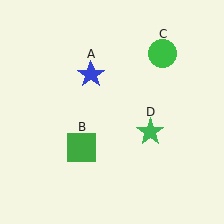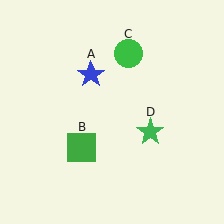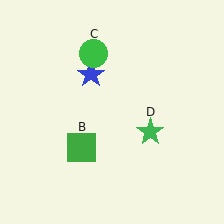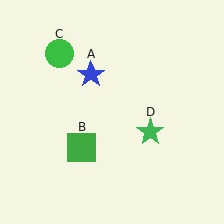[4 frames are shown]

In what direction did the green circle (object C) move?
The green circle (object C) moved left.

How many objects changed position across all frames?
1 object changed position: green circle (object C).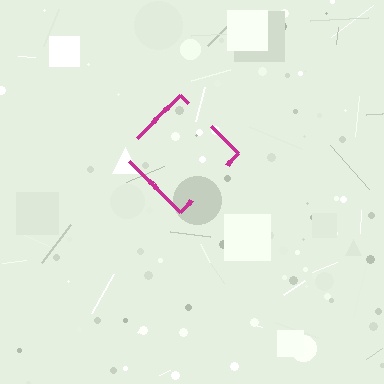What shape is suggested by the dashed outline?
The dashed outline suggests a diamond.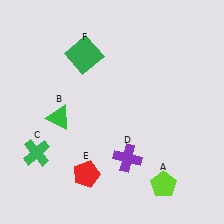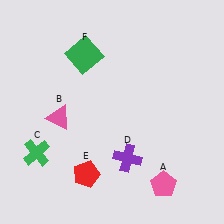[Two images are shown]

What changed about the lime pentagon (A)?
In Image 1, A is lime. In Image 2, it changed to pink.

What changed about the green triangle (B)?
In Image 1, B is green. In Image 2, it changed to pink.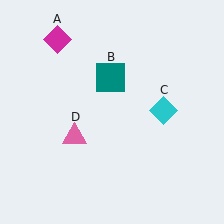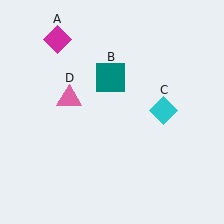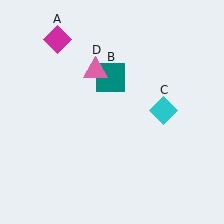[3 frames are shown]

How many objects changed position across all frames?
1 object changed position: pink triangle (object D).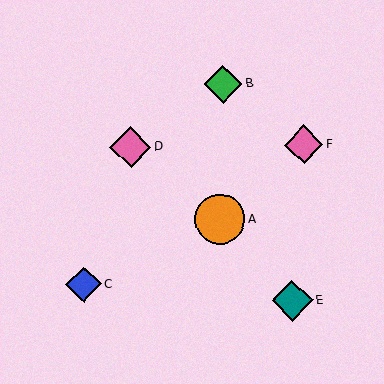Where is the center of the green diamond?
The center of the green diamond is at (223, 84).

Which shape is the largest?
The orange circle (labeled A) is the largest.